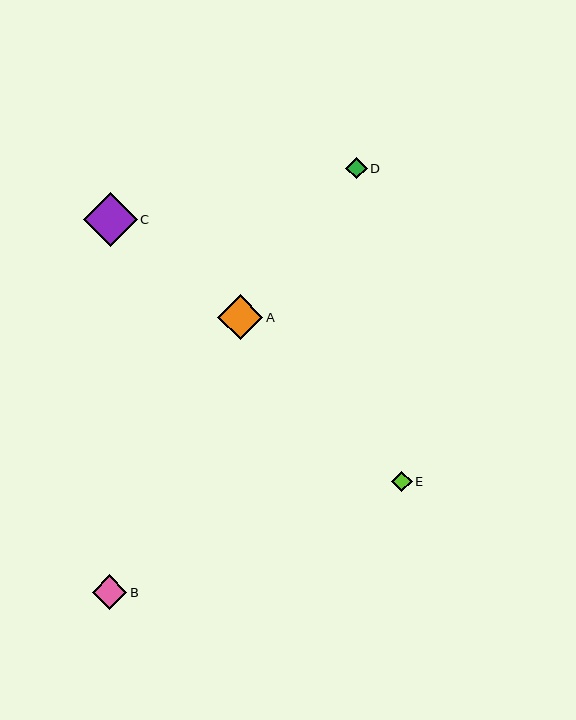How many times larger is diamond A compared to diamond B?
Diamond A is approximately 1.3 times the size of diamond B.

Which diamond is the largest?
Diamond C is the largest with a size of approximately 53 pixels.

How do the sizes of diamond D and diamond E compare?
Diamond D and diamond E are approximately the same size.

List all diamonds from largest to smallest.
From largest to smallest: C, A, B, D, E.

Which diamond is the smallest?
Diamond E is the smallest with a size of approximately 21 pixels.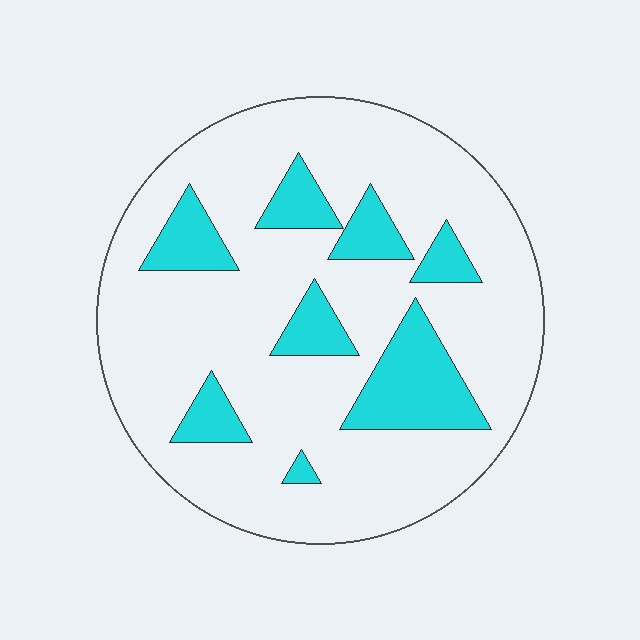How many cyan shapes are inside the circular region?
8.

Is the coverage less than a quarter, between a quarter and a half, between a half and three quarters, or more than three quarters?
Less than a quarter.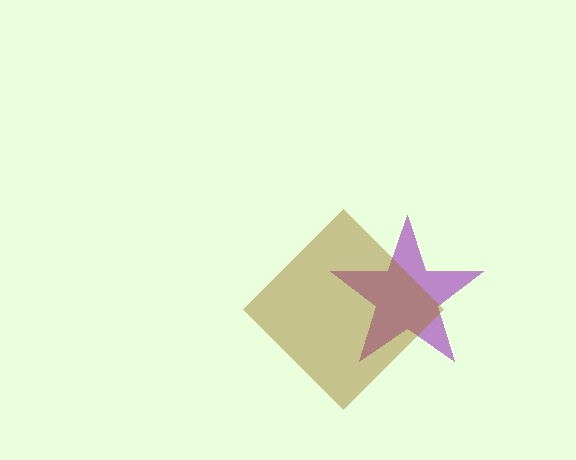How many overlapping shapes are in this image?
There are 2 overlapping shapes in the image.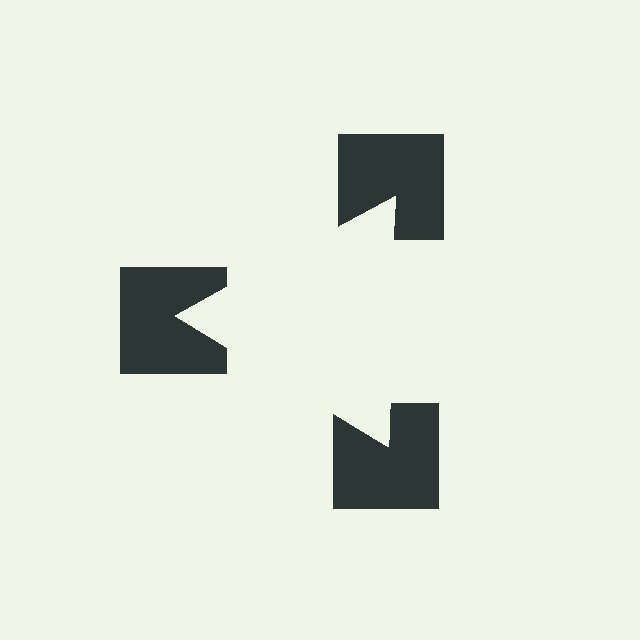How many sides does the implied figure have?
3 sides.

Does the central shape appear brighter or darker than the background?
It typically appears slightly brighter than the background, even though no actual brightness change is drawn.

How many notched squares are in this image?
There are 3 — one at each vertex of the illusory triangle.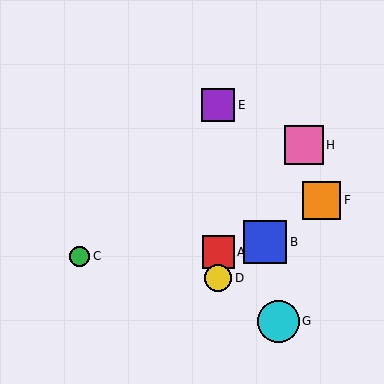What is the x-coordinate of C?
Object C is at x≈80.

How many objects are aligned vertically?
3 objects (A, D, E) are aligned vertically.